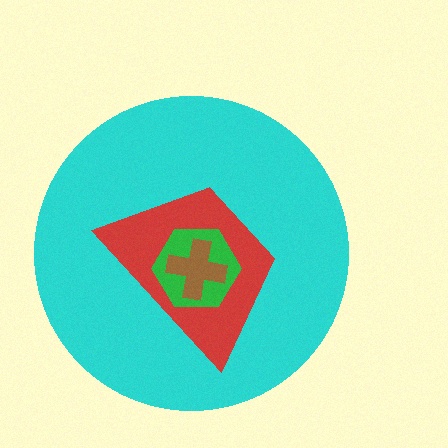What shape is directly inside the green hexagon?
The brown cross.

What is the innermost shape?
The brown cross.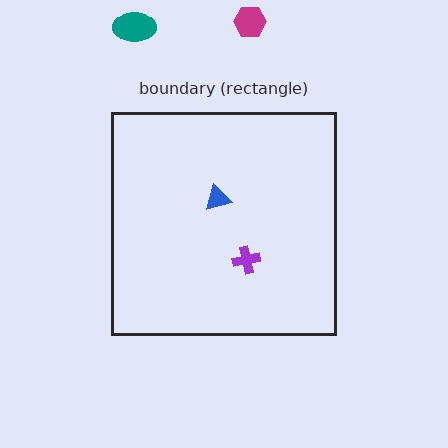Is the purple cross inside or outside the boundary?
Inside.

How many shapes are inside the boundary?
2 inside, 2 outside.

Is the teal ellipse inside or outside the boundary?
Outside.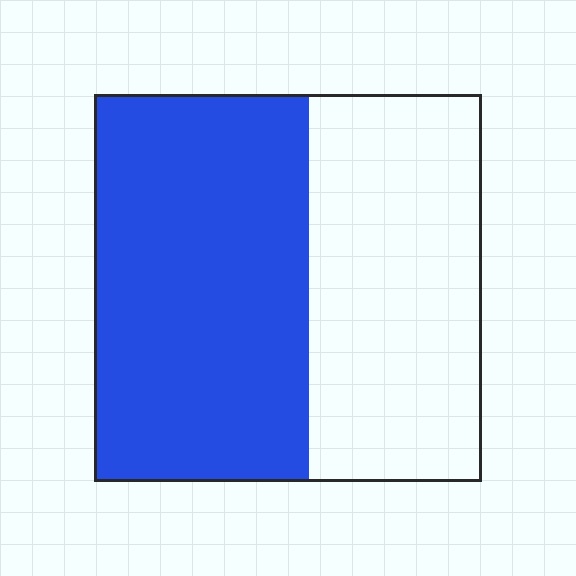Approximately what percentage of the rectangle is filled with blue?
Approximately 55%.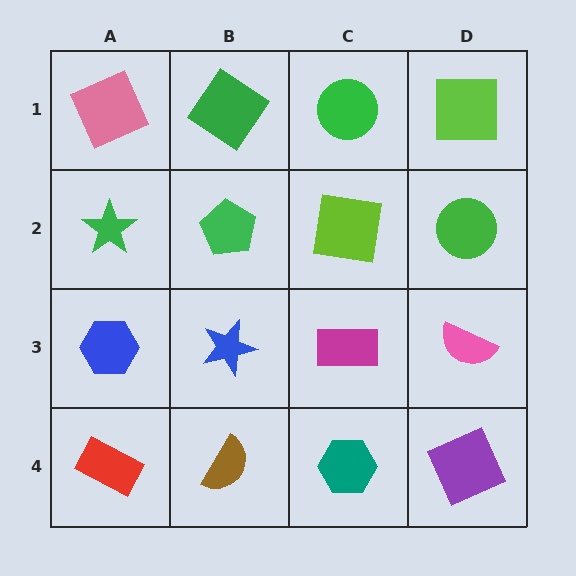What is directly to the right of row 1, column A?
A green diamond.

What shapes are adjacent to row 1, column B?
A green pentagon (row 2, column B), a pink square (row 1, column A), a green circle (row 1, column C).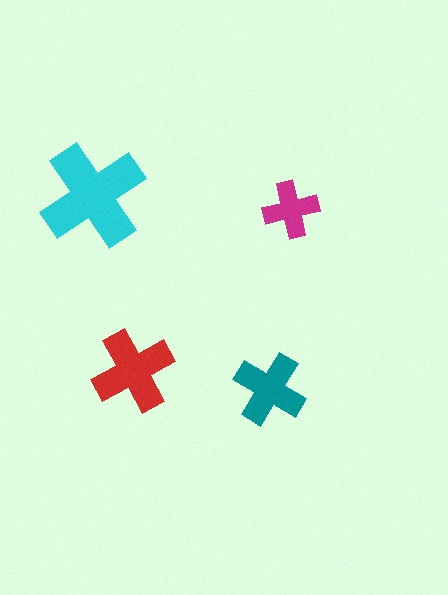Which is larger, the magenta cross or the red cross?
The red one.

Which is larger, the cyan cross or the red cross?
The cyan one.